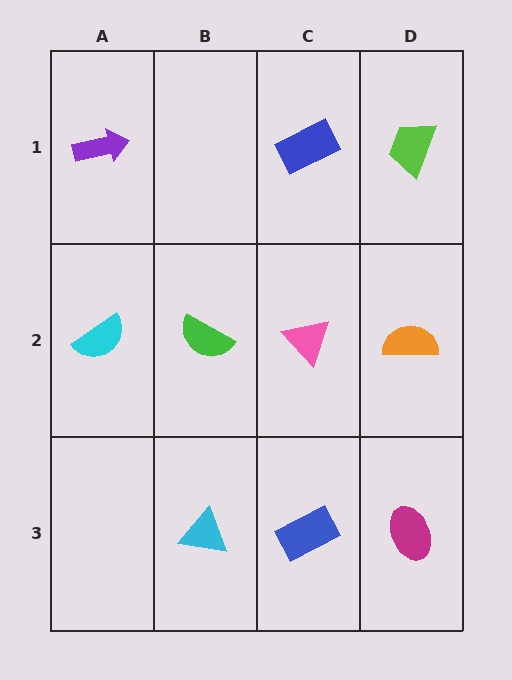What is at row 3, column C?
A blue rectangle.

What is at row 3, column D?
A magenta ellipse.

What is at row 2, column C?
A pink triangle.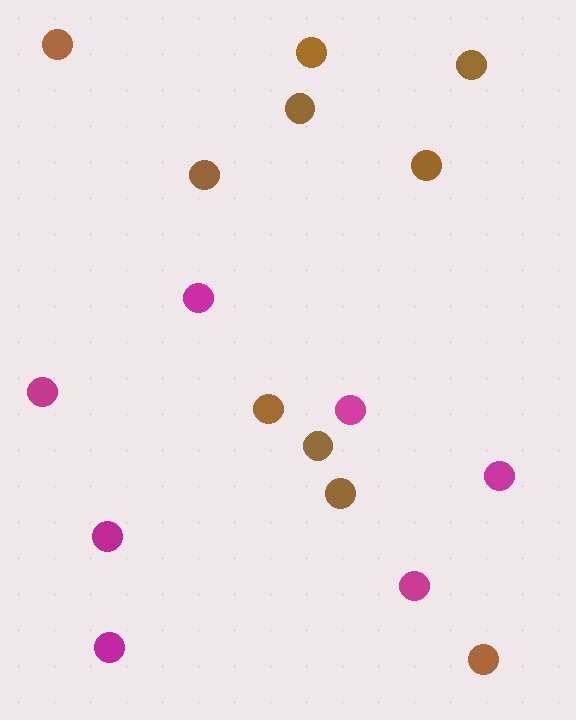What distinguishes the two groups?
There are 2 groups: one group of magenta circles (7) and one group of brown circles (10).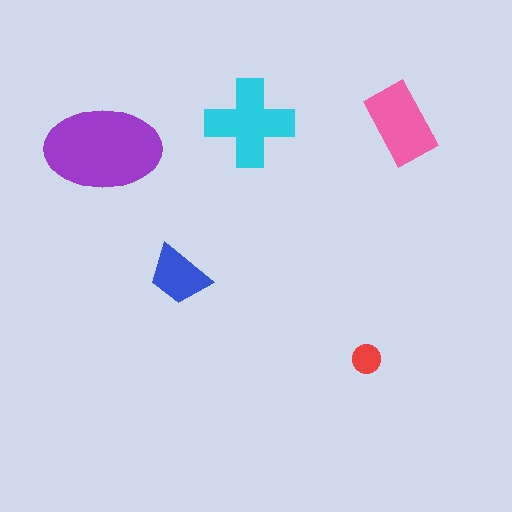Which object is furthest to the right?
The pink rectangle is rightmost.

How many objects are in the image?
There are 5 objects in the image.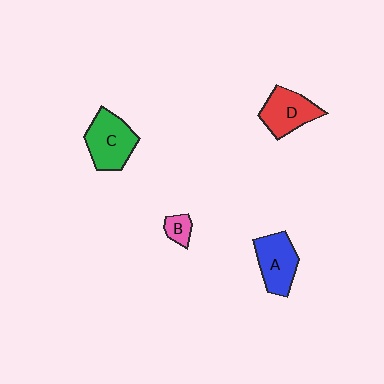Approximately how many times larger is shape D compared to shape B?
Approximately 2.8 times.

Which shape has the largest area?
Shape C (green).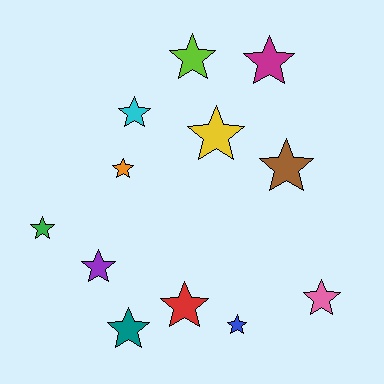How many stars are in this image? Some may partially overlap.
There are 12 stars.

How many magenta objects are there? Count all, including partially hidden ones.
There is 1 magenta object.